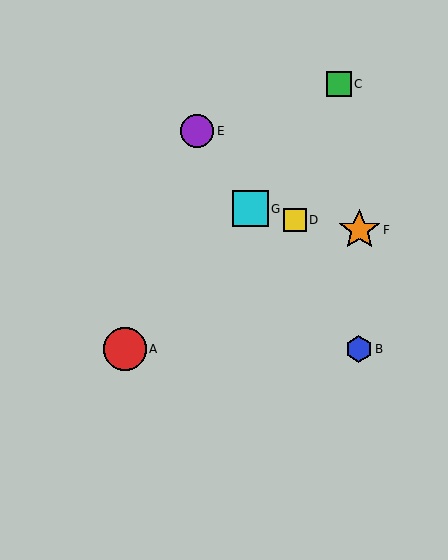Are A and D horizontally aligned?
No, A is at y≈349 and D is at y≈220.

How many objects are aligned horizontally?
2 objects (A, B) are aligned horizontally.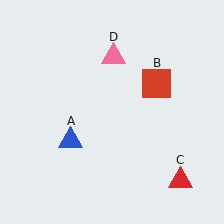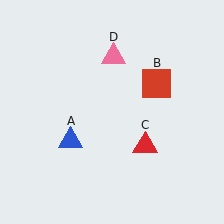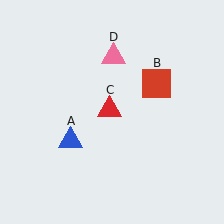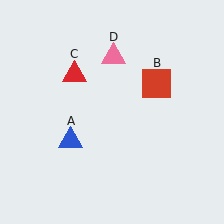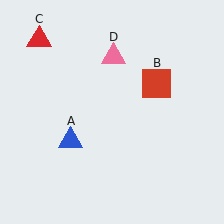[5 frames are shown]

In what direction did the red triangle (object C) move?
The red triangle (object C) moved up and to the left.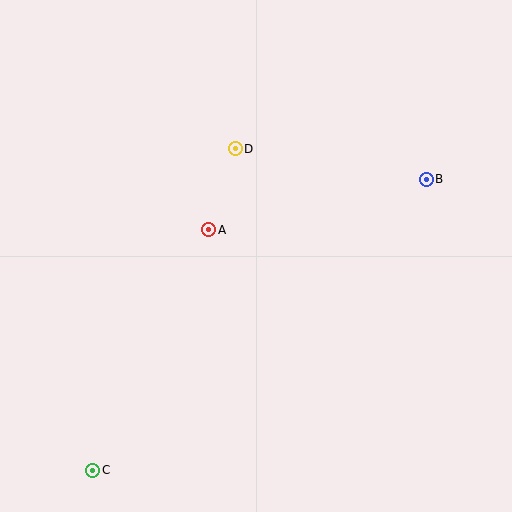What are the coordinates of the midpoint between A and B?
The midpoint between A and B is at (318, 204).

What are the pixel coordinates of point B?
Point B is at (426, 179).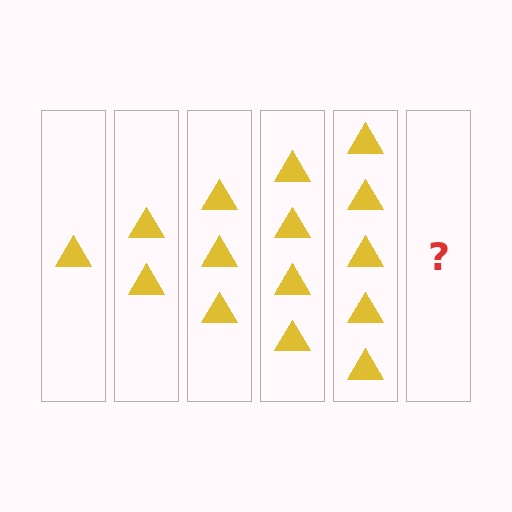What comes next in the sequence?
The next element should be 6 triangles.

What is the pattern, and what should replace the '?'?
The pattern is that each step adds one more triangle. The '?' should be 6 triangles.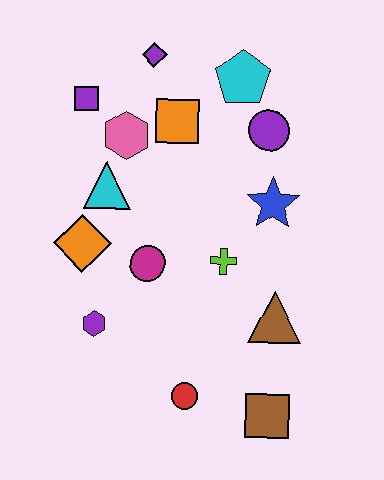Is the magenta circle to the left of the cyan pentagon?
Yes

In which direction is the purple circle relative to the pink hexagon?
The purple circle is to the right of the pink hexagon.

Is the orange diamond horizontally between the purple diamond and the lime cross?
No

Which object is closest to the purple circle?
The cyan pentagon is closest to the purple circle.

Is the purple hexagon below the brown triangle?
Yes